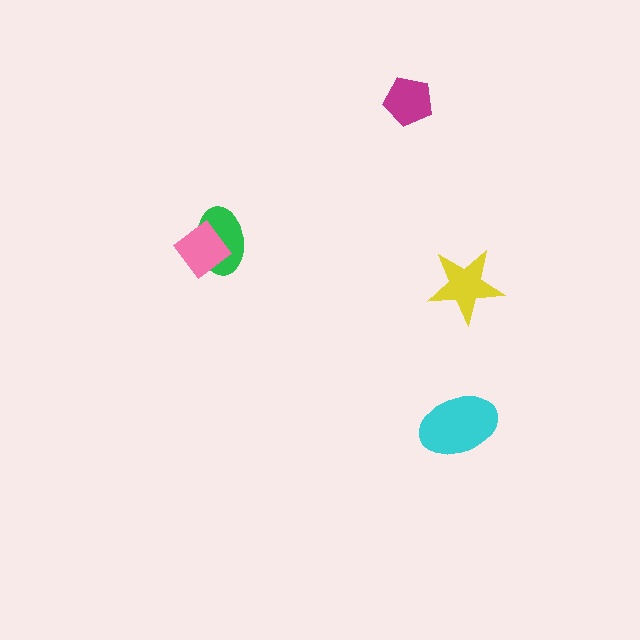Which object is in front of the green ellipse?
The pink diamond is in front of the green ellipse.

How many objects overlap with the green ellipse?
1 object overlaps with the green ellipse.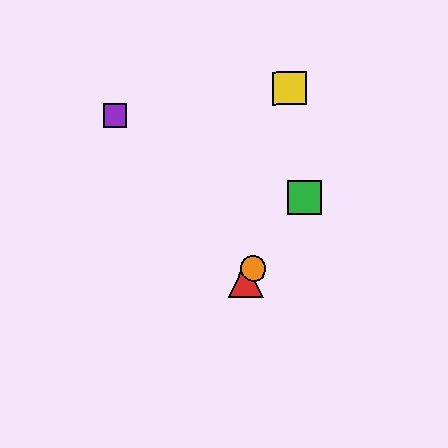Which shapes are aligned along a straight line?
The red triangle, the blue triangle, the green square, the orange circle are aligned along a straight line.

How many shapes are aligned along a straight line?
4 shapes (the red triangle, the blue triangle, the green square, the orange circle) are aligned along a straight line.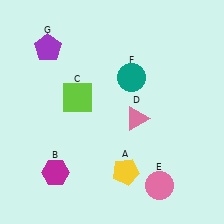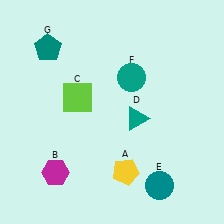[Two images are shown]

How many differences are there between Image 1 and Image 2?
There are 3 differences between the two images.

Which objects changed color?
D changed from pink to teal. E changed from pink to teal. G changed from purple to teal.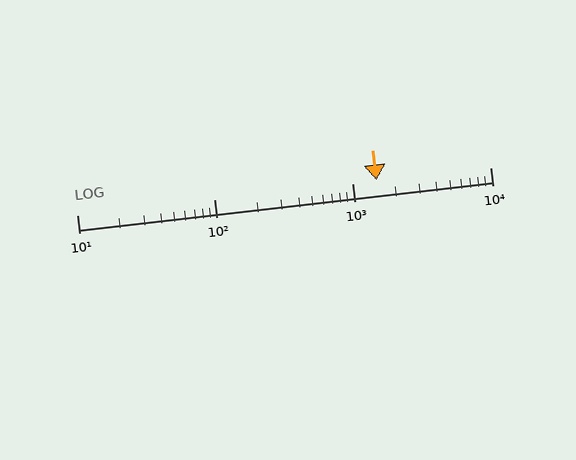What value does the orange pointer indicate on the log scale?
The pointer indicates approximately 1500.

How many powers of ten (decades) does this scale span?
The scale spans 3 decades, from 10 to 10000.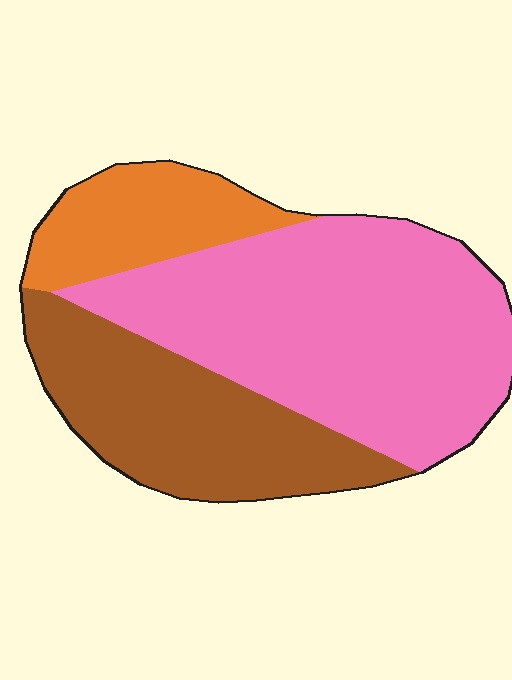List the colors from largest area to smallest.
From largest to smallest: pink, brown, orange.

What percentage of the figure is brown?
Brown covers about 30% of the figure.